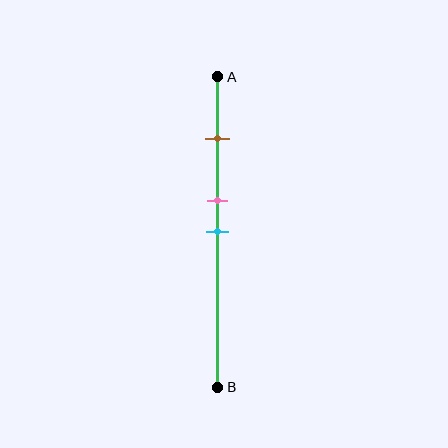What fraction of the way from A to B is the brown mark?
The brown mark is approximately 20% (0.2) of the way from A to B.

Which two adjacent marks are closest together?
The pink and cyan marks are the closest adjacent pair.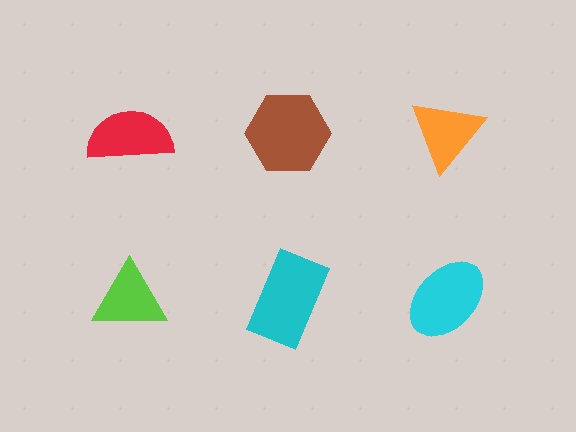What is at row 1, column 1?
A red semicircle.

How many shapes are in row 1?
3 shapes.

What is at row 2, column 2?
A cyan rectangle.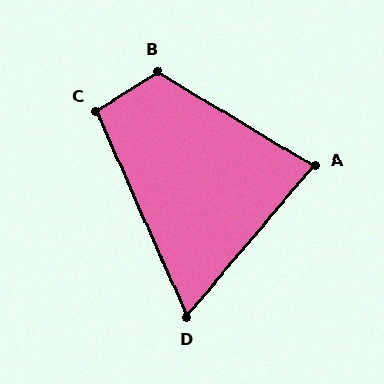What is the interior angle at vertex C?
Approximately 99 degrees (obtuse).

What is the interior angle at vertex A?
Approximately 81 degrees (acute).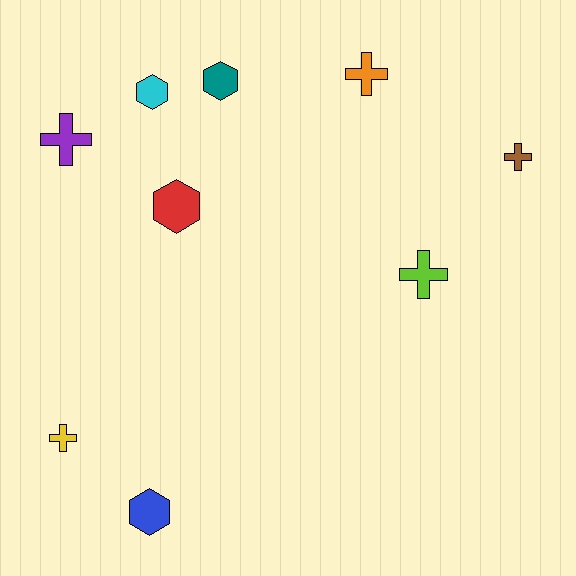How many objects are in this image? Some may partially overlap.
There are 9 objects.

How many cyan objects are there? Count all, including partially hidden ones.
There is 1 cyan object.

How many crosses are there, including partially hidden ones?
There are 5 crosses.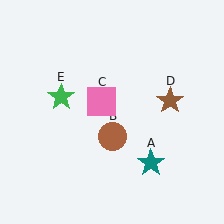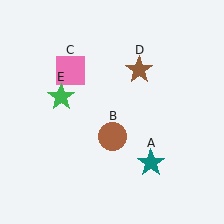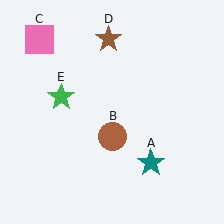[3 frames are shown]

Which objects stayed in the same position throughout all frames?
Teal star (object A) and brown circle (object B) and green star (object E) remained stationary.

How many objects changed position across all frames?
2 objects changed position: pink square (object C), brown star (object D).